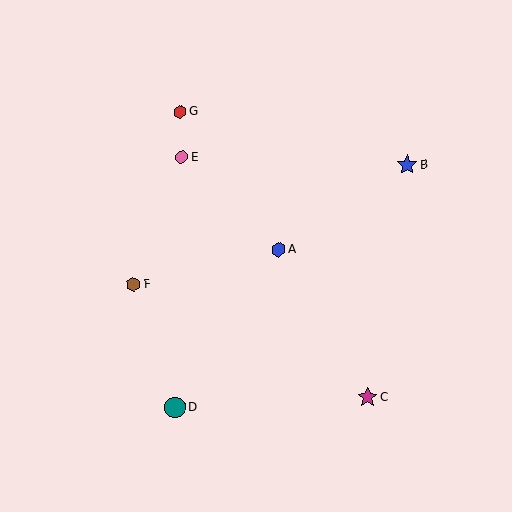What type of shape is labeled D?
Shape D is a teal circle.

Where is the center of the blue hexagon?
The center of the blue hexagon is at (278, 250).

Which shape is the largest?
The teal circle (labeled D) is the largest.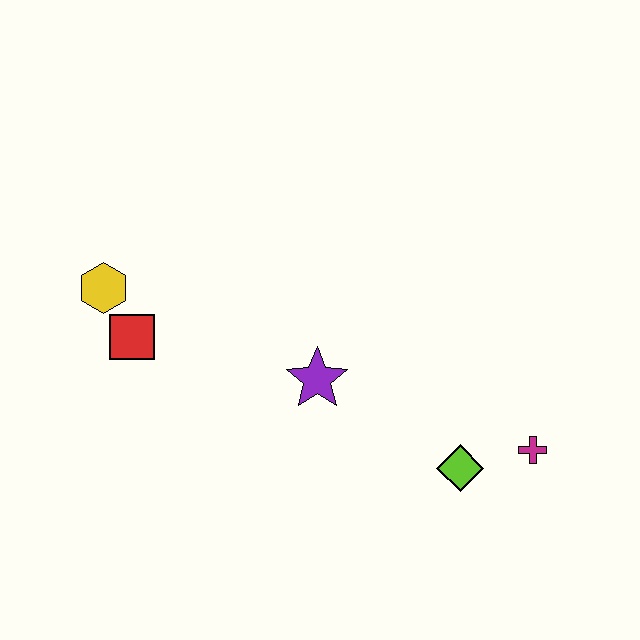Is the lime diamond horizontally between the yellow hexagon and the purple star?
No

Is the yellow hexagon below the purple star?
No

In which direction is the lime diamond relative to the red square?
The lime diamond is to the right of the red square.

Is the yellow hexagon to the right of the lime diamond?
No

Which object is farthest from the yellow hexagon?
The magenta cross is farthest from the yellow hexagon.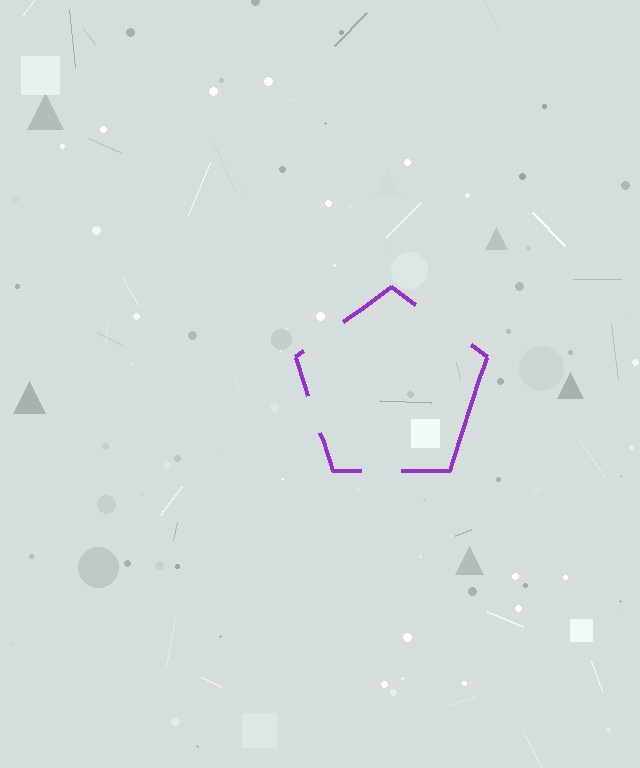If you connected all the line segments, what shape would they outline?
They would outline a pentagon.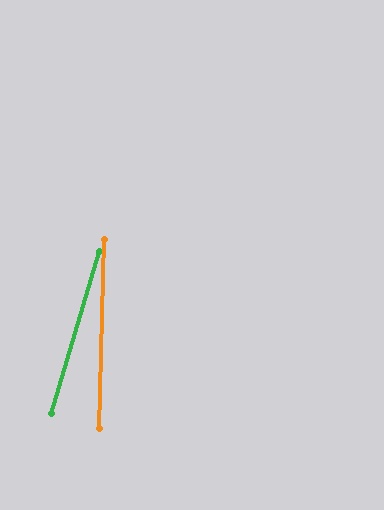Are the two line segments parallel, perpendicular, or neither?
Neither parallel nor perpendicular — they differ by about 15°.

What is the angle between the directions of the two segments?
Approximately 15 degrees.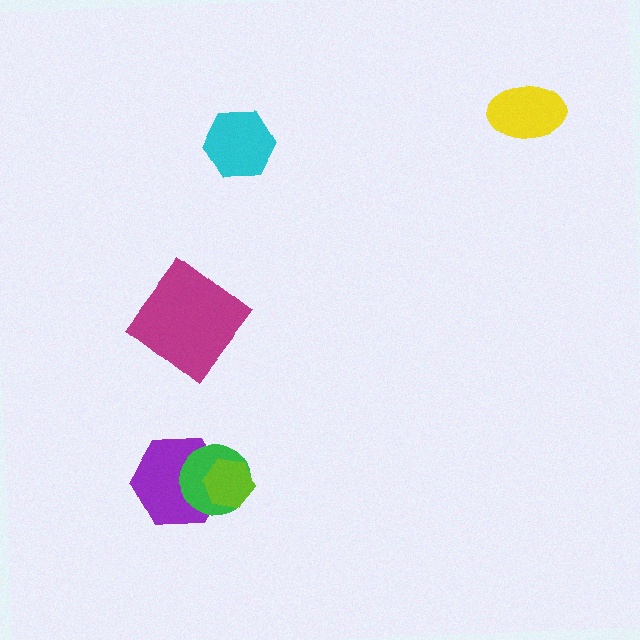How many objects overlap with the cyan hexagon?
0 objects overlap with the cyan hexagon.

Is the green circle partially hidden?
Yes, it is partially covered by another shape.